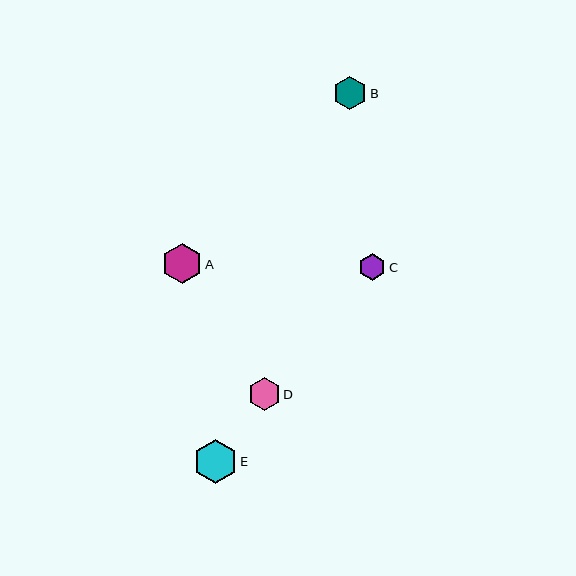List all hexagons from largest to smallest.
From largest to smallest: E, A, B, D, C.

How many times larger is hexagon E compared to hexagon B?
Hexagon E is approximately 1.3 times the size of hexagon B.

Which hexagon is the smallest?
Hexagon C is the smallest with a size of approximately 27 pixels.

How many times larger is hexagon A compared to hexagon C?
Hexagon A is approximately 1.5 times the size of hexagon C.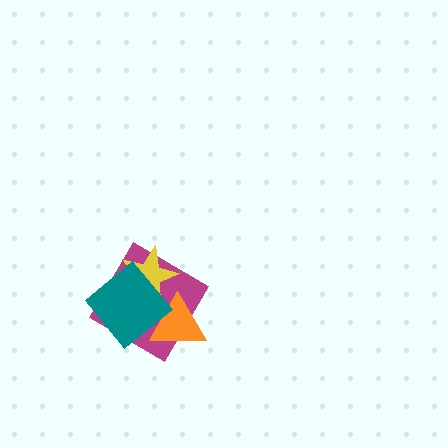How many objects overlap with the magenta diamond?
3 objects overlap with the magenta diamond.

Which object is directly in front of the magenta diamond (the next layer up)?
The yellow star is directly in front of the magenta diamond.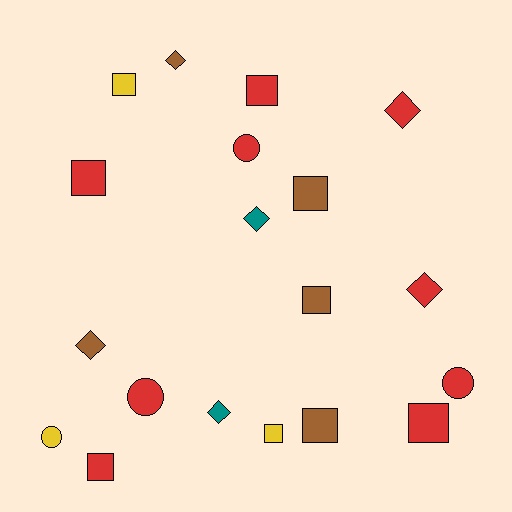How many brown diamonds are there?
There are 2 brown diamonds.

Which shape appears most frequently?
Square, with 9 objects.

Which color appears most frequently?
Red, with 9 objects.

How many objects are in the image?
There are 19 objects.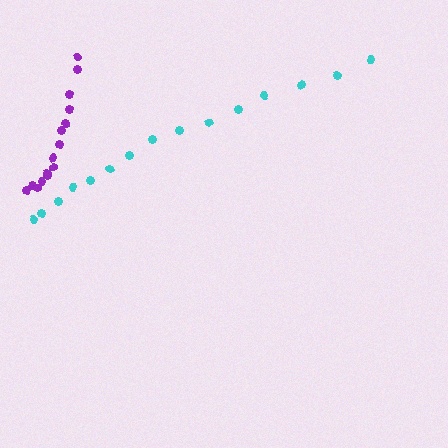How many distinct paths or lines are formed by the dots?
There are 2 distinct paths.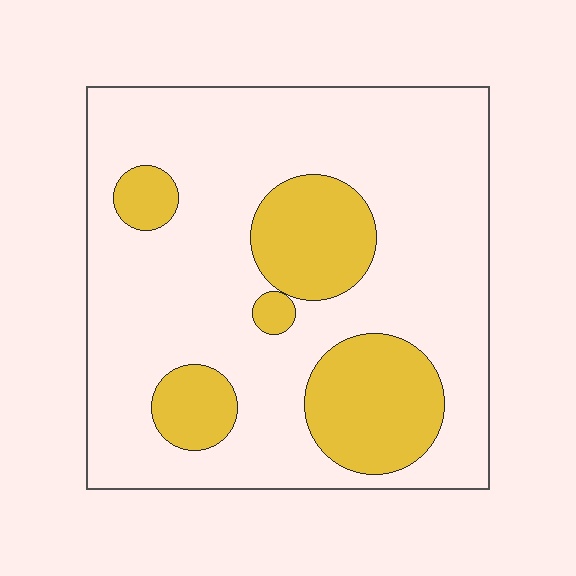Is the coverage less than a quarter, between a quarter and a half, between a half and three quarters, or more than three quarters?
Less than a quarter.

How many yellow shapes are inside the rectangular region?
5.